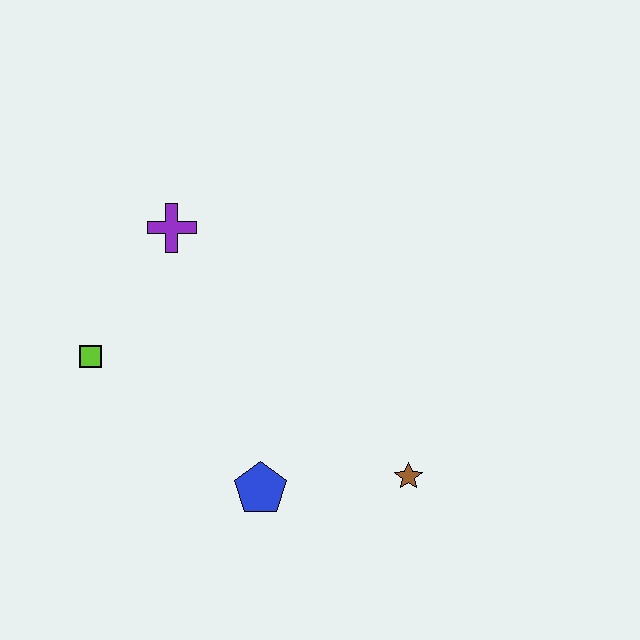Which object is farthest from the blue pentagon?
The purple cross is farthest from the blue pentagon.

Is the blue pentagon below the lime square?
Yes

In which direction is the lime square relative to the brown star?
The lime square is to the left of the brown star.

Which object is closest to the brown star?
The blue pentagon is closest to the brown star.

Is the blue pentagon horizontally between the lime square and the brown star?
Yes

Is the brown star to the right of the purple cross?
Yes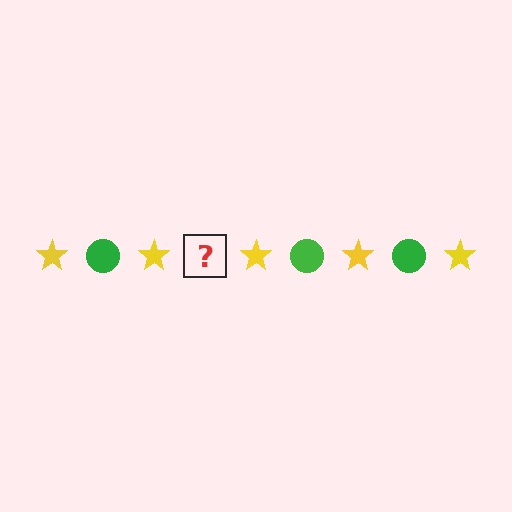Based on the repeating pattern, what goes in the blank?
The blank should be a green circle.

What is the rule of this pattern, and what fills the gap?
The rule is that the pattern alternates between yellow star and green circle. The gap should be filled with a green circle.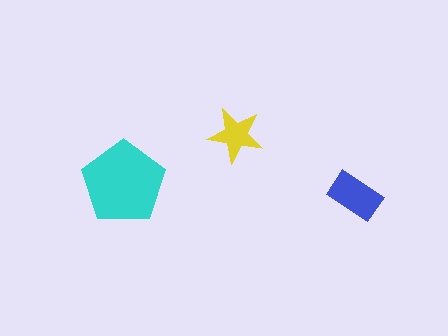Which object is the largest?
The cyan pentagon.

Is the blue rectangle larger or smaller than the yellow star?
Larger.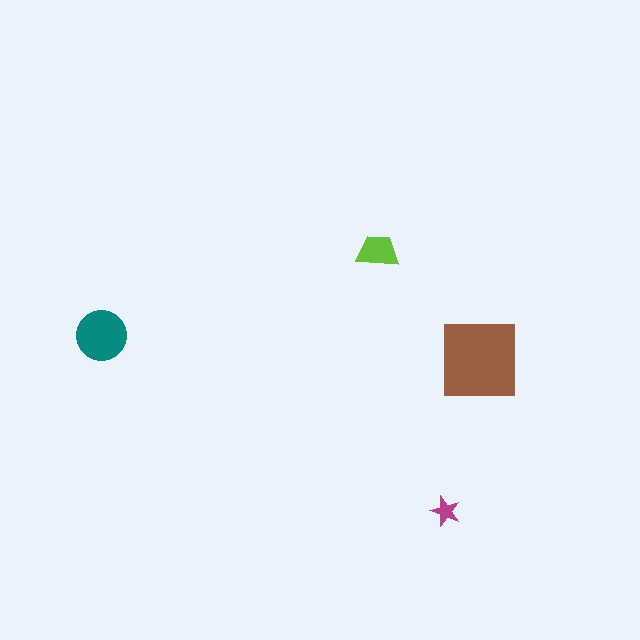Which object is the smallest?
The magenta star.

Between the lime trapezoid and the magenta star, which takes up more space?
The lime trapezoid.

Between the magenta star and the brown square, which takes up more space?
The brown square.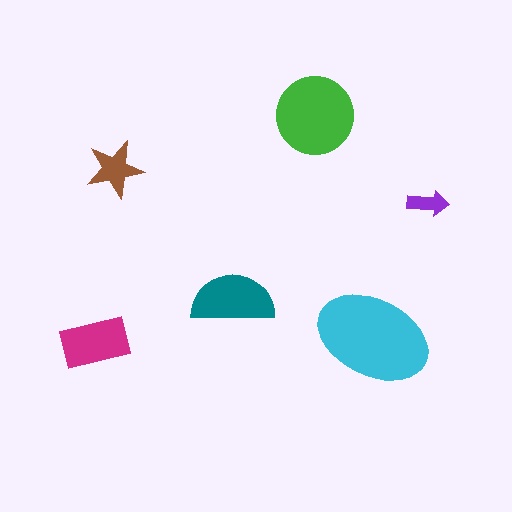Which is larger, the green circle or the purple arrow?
The green circle.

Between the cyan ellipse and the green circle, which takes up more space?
The cyan ellipse.